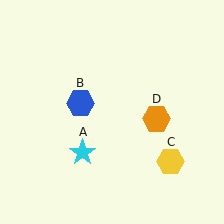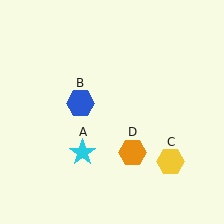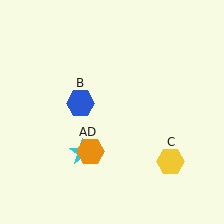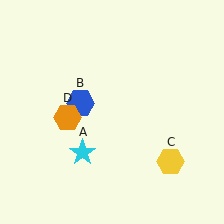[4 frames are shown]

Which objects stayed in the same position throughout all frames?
Cyan star (object A) and blue hexagon (object B) and yellow hexagon (object C) remained stationary.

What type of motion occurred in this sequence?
The orange hexagon (object D) rotated clockwise around the center of the scene.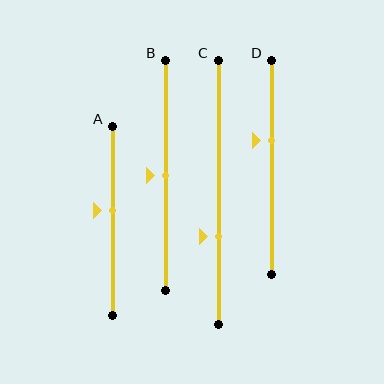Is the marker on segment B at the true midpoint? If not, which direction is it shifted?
Yes, the marker on segment B is at the true midpoint.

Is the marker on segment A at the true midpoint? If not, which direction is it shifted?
No, the marker on segment A is shifted upward by about 5% of the segment length.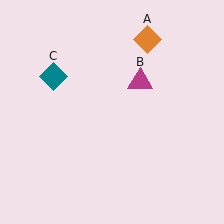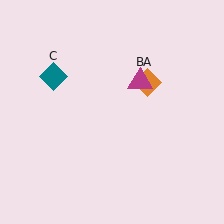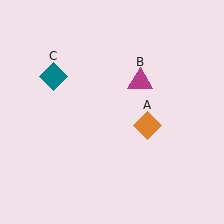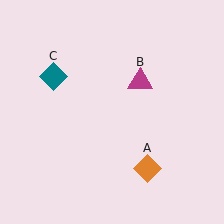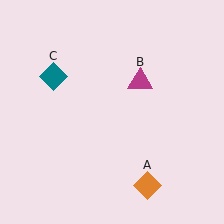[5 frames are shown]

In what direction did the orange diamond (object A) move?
The orange diamond (object A) moved down.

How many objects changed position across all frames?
1 object changed position: orange diamond (object A).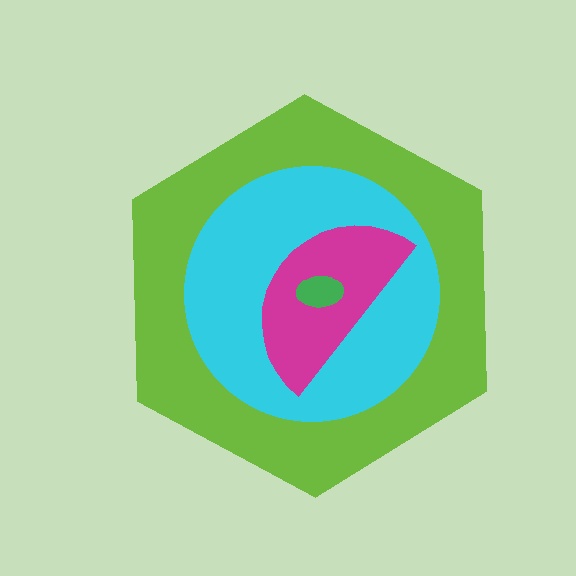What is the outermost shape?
The lime hexagon.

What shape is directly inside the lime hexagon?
The cyan circle.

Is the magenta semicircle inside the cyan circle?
Yes.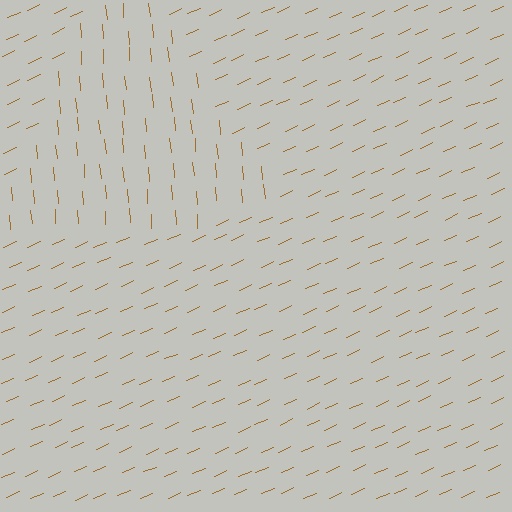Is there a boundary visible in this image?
Yes, there is a texture boundary formed by a change in line orientation.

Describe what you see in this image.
The image is filled with small brown line segments. A triangle region in the image has lines oriented differently from the surrounding lines, creating a visible texture boundary.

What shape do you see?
I see a triangle.